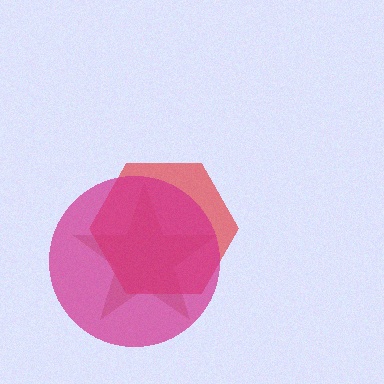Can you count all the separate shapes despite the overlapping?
Yes, there are 3 separate shapes.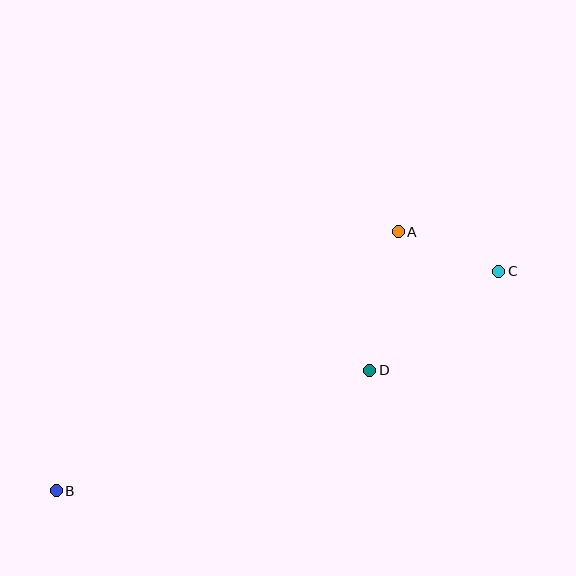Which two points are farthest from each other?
Points B and C are farthest from each other.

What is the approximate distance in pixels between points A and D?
The distance between A and D is approximately 142 pixels.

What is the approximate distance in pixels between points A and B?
The distance between A and B is approximately 429 pixels.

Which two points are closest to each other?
Points A and C are closest to each other.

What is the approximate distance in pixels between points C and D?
The distance between C and D is approximately 163 pixels.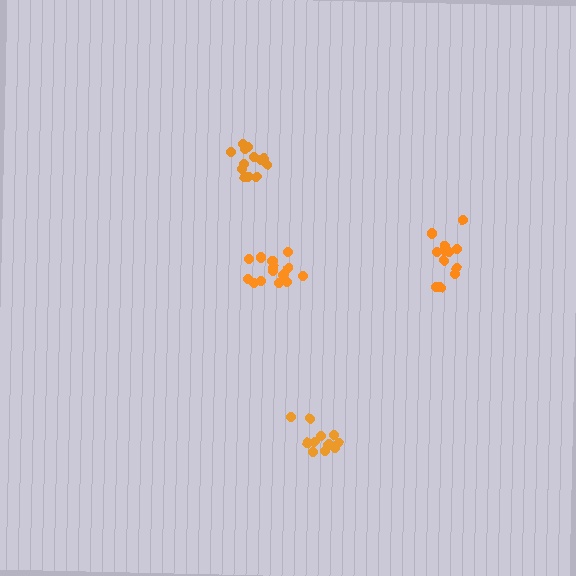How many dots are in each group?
Group 1: 11 dots, Group 2: 14 dots, Group 3: 12 dots, Group 4: 15 dots (52 total).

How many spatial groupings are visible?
There are 4 spatial groupings.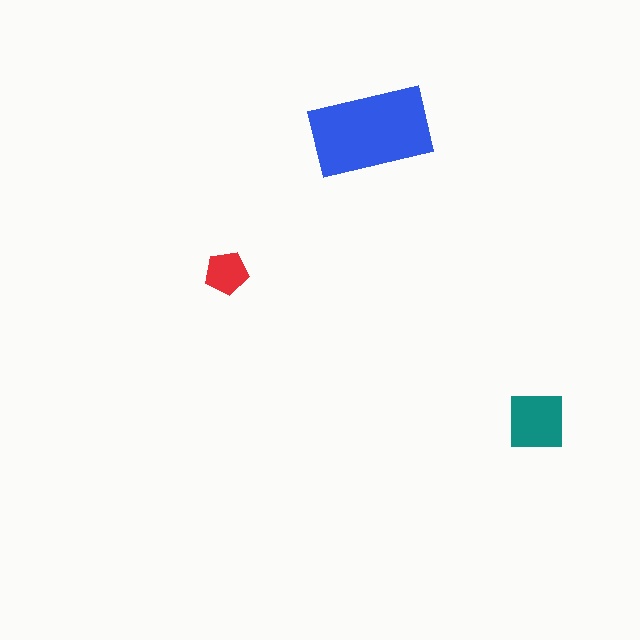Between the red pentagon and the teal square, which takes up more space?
The teal square.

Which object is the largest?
The blue rectangle.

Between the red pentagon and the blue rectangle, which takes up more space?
The blue rectangle.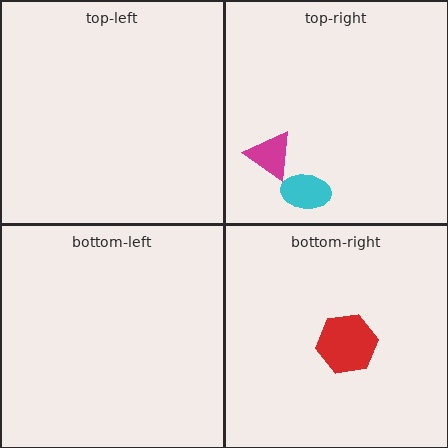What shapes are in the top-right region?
The magenta triangle, the cyan ellipse.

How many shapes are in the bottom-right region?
1.